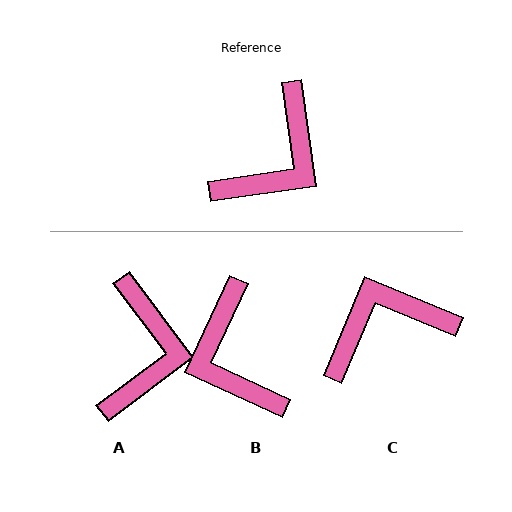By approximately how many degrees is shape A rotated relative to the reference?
Approximately 29 degrees counter-clockwise.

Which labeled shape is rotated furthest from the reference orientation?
C, about 149 degrees away.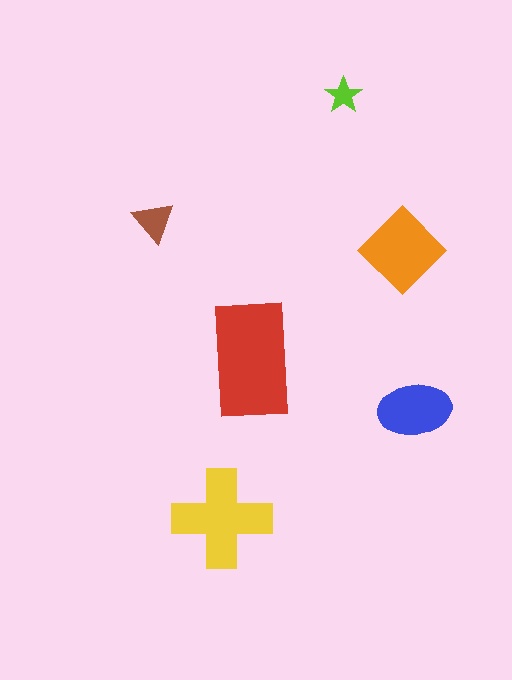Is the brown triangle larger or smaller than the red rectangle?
Smaller.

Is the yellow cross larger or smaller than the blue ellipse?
Larger.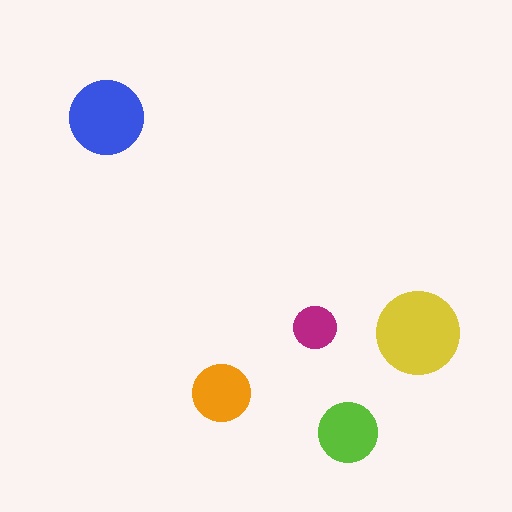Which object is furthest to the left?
The blue circle is leftmost.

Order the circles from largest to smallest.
the yellow one, the blue one, the lime one, the orange one, the magenta one.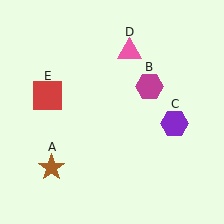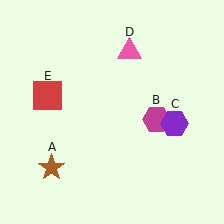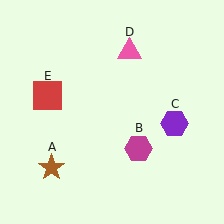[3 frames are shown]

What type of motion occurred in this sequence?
The magenta hexagon (object B) rotated clockwise around the center of the scene.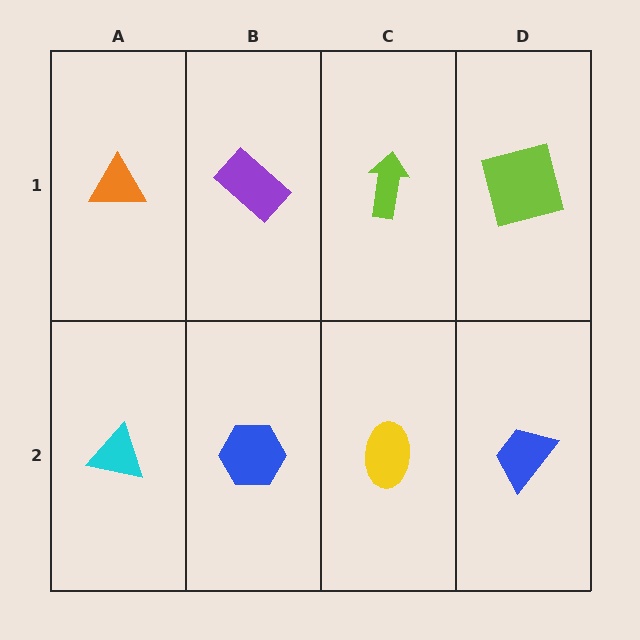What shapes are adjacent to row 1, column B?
A blue hexagon (row 2, column B), an orange triangle (row 1, column A), a lime arrow (row 1, column C).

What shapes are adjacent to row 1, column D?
A blue trapezoid (row 2, column D), a lime arrow (row 1, column C).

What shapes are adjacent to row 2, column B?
A purple rectangle (row 1, column B), a cyan triangle (row 2, column A), a yellow ellipse (row 2, column C).